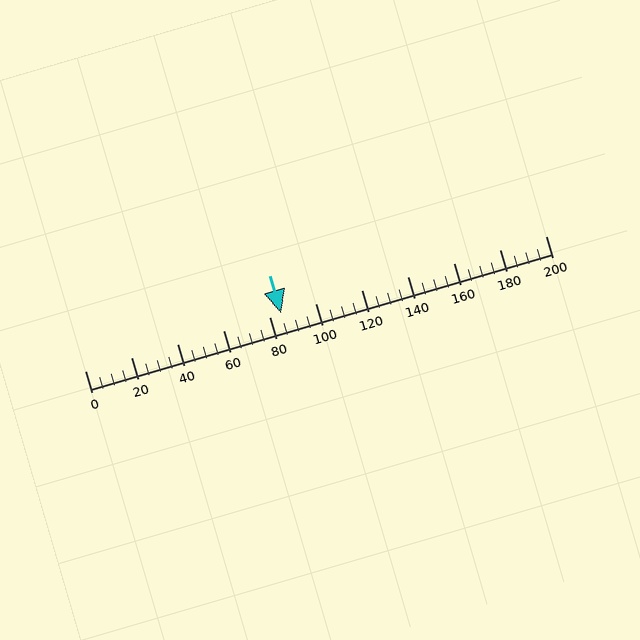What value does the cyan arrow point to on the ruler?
The cyan arrow points to approximately 85.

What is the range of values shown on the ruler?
The ruler shows values from 0 to 200.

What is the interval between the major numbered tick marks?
The major tick marks are spaced 20 units apart.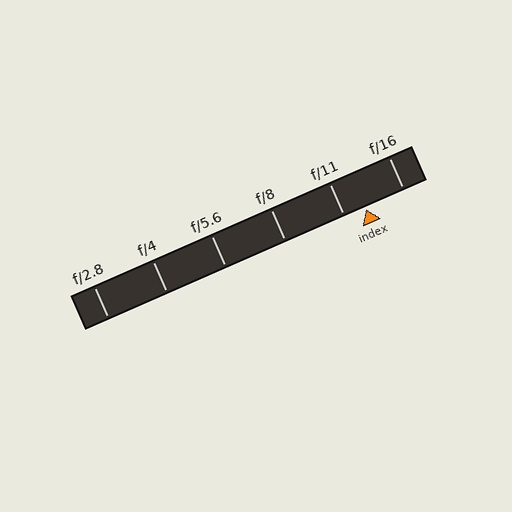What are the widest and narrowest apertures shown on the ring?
The widest aperture shown is f/2.8 and the narrowest is f/16.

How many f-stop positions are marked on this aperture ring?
There are 6 f-stop positions marked.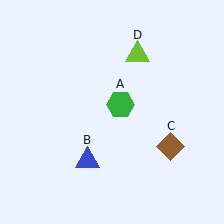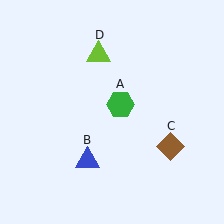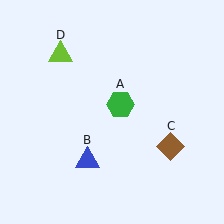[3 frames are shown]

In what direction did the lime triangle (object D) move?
The lime triangle (object D) moved left.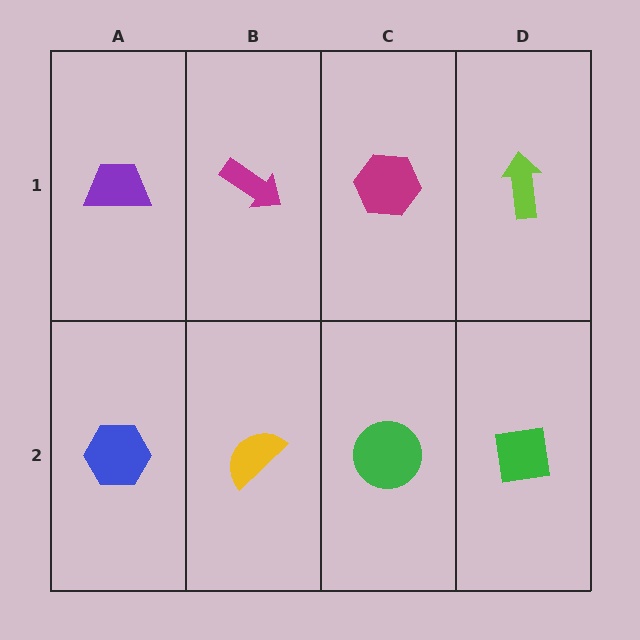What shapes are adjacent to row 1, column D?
A green square (row 2, column D), a magenta hexagon (row 1, column C).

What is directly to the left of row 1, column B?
A purple trapezoid.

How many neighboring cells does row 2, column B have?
3.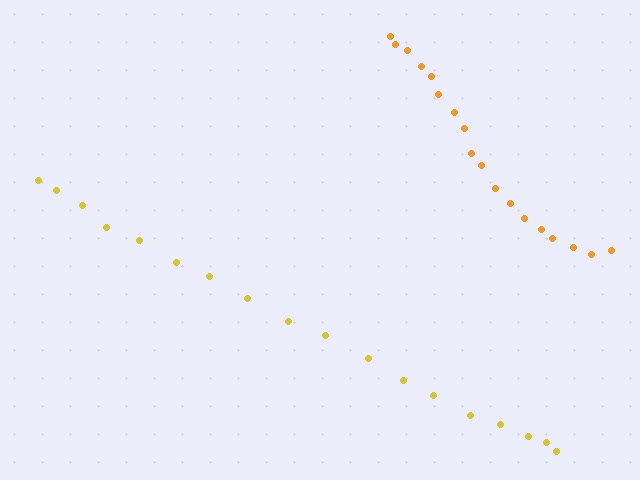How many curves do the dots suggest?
There are 2 distinct paths.